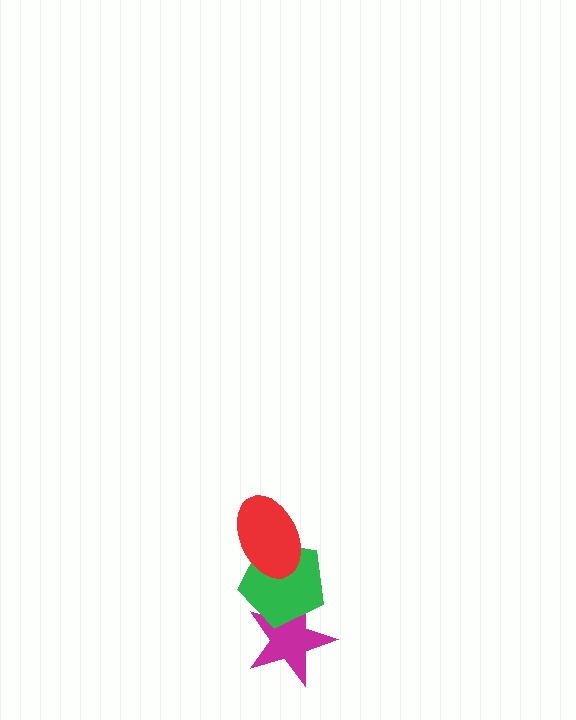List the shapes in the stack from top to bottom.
From top to bottom: the red ellipse, the green pentagon, the magenta star.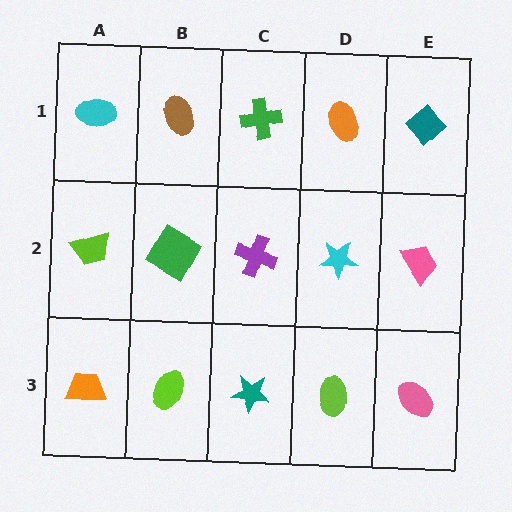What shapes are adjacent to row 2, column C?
A green cross (row 1, column C), a teal star (row 3, column C), a green diamond (row 2, column B), a cyan star (row 2, column D).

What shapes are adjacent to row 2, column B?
A brown ellipse (row 1, column B), a lime ellipse (row 3, column B), a lime trapezoid (row 2, column A), a purple cross (row 2, column C).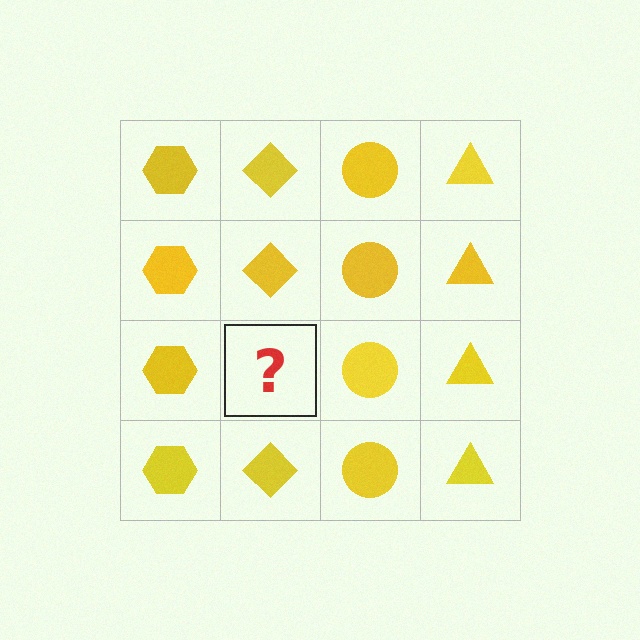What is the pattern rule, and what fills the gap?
The rule is that each column has a consistent shape. The gap should be filled with a yellow diamond.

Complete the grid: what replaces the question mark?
The question mark should be replaced with a yellow diamond.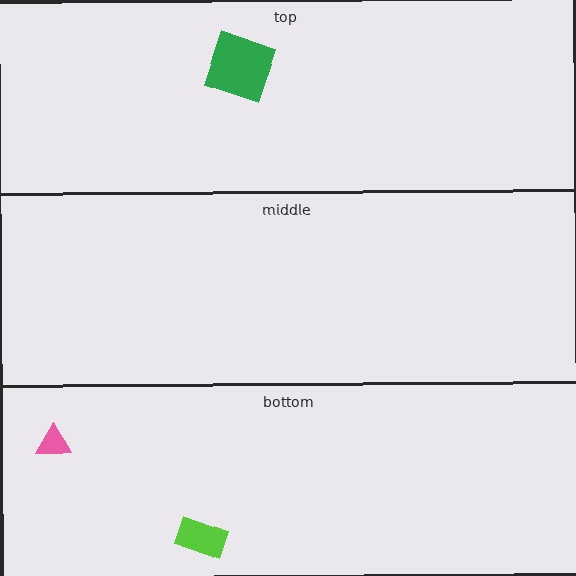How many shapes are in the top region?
1.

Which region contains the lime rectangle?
The bottom region.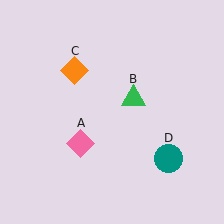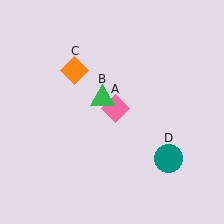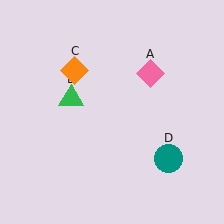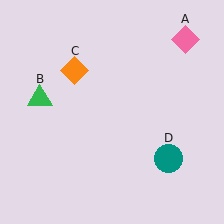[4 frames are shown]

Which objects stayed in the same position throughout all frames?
Orange diamond (object C) and teal circle (object D) remained stationary.